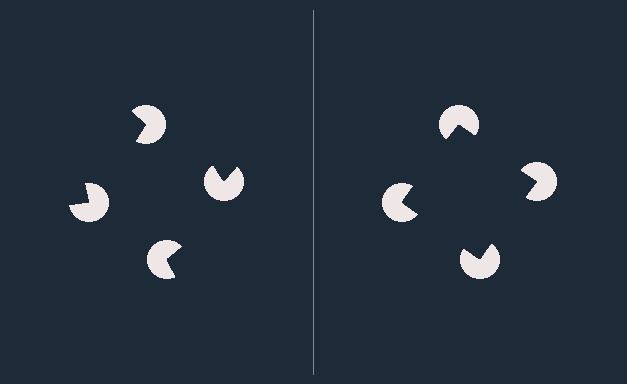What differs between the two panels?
The pac-man discs are positioned identically on both sides; only the wedge orientations differ. On the right they align to a square; on the left they are misaligned.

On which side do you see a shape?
An illusory square appears on the right side. On the left side the wedge cuts are rotated, so no coherent shape forms.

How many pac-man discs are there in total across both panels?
8 — 4 on each side.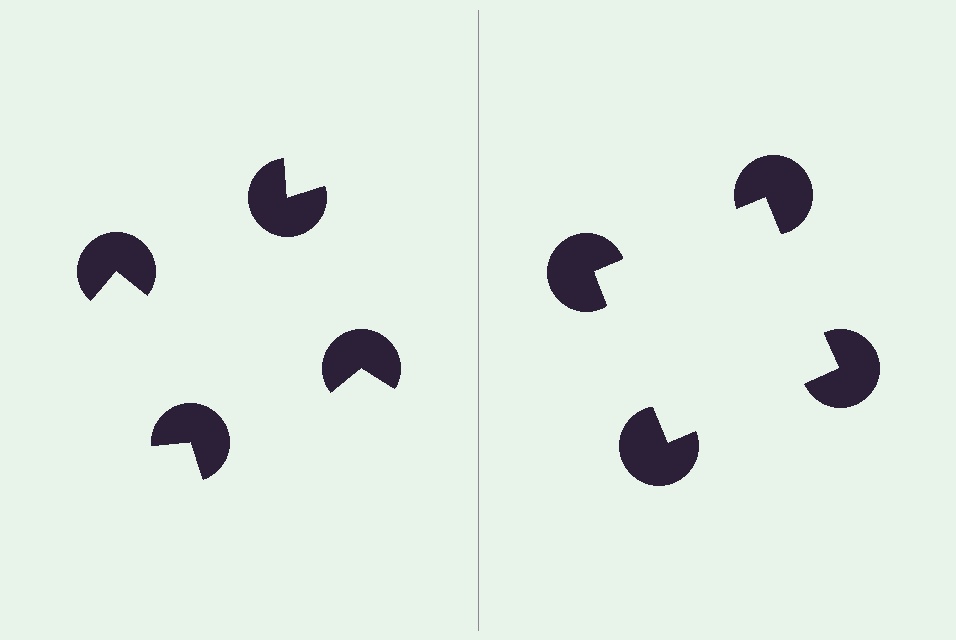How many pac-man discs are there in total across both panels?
8 — 4 on each side.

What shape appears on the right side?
An illusory square.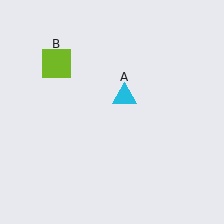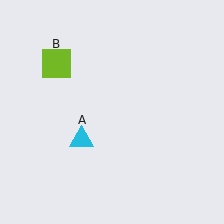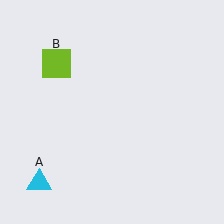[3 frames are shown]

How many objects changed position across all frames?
1 object changed position: cyan triangle (object A).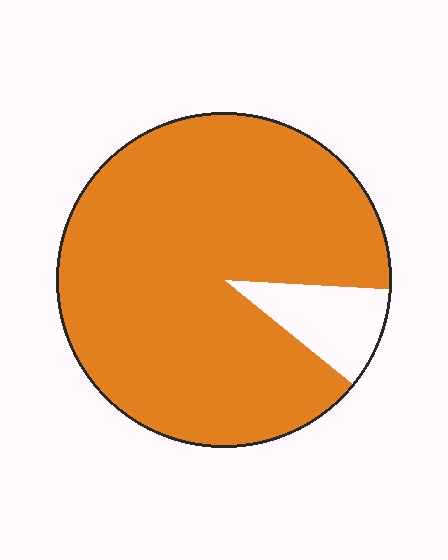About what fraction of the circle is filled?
About nine tenths (9/10).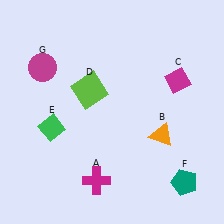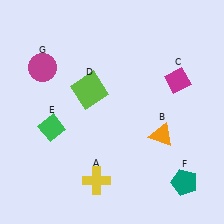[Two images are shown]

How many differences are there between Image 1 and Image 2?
There is 1 difference between the two images.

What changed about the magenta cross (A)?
In Image 1, A is magenta. In Image 2, it changed to yellow.